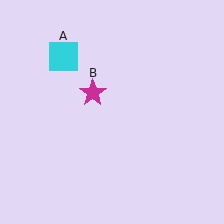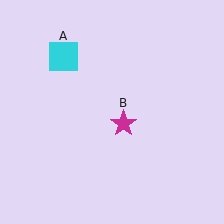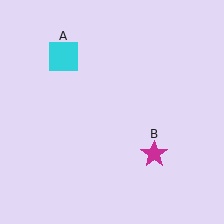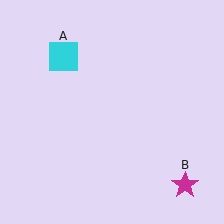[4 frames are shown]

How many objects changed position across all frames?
1 object changed position: magenta star (object B).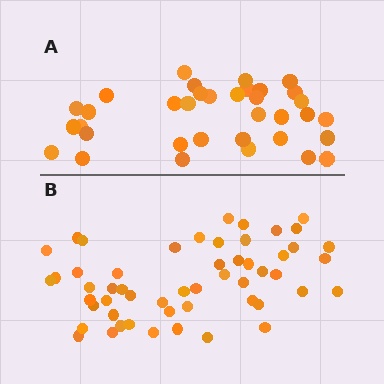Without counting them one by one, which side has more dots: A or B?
Region B (the bottom region) has more dots.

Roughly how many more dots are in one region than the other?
Region B has approximately 20 more dots than region A.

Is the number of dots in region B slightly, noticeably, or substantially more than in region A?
Region B has substantially more. The ratio is roughly 1.5 to 1.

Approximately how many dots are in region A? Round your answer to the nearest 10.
About 40 dots. (The exact count is 35, which rounds to 40.)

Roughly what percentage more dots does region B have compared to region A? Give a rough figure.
About 50% more.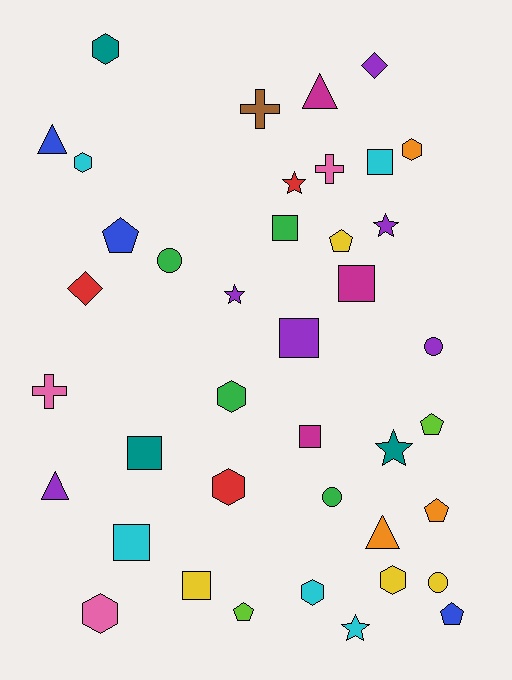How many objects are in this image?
There are 40 objects.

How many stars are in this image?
There are 5 stars.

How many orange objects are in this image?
There are 3 orange objects.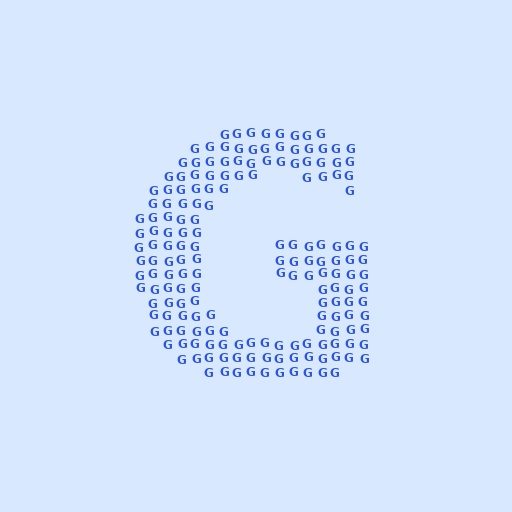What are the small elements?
The small elements are letter G's.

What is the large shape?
The large shape is the letter G.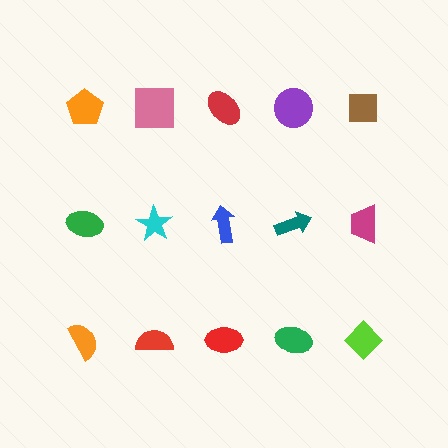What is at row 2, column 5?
A magenta trapezoid.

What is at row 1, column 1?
An orange pentagon.